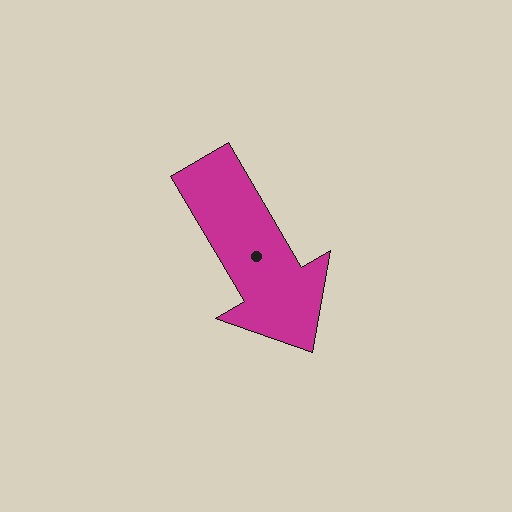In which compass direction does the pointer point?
Southeast.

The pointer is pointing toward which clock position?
Roughly 5 o'clock.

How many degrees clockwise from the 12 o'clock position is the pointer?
Approximately 150 degrees.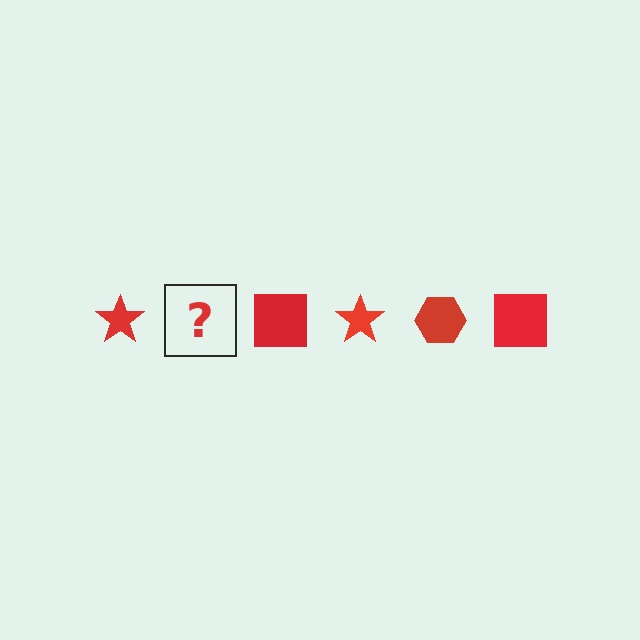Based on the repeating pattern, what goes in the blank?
The blank should be a red hexagon.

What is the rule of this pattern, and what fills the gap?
The rule is that the pattern cycles through star, hexagon, square shapes in red. The gap should be filled with a red hexagon.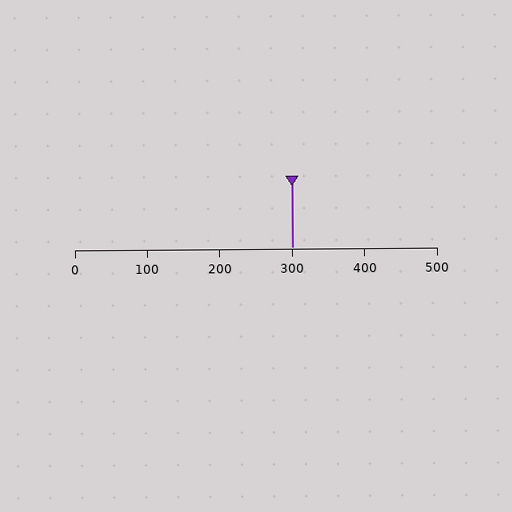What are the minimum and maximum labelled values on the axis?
The axis runs from 0 to 500.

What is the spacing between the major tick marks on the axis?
The major ticks are spaced 100 apart.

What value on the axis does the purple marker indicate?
The marker indicates approximately 300.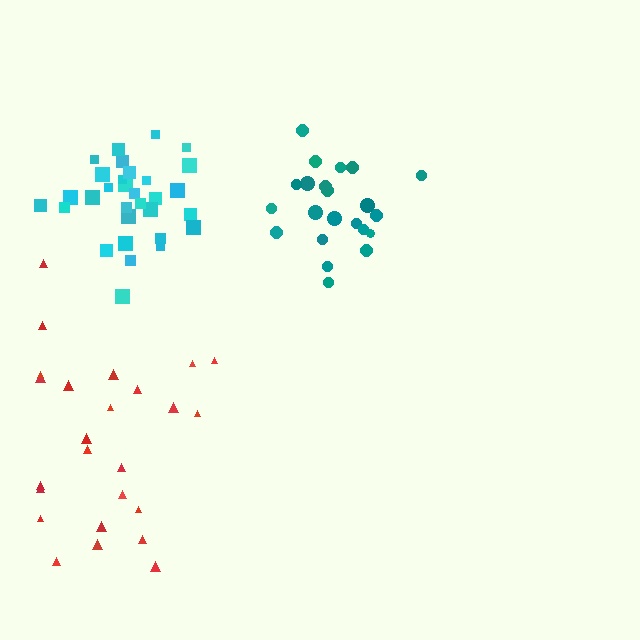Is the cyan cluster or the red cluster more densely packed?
Cyan.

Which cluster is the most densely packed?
Cyan.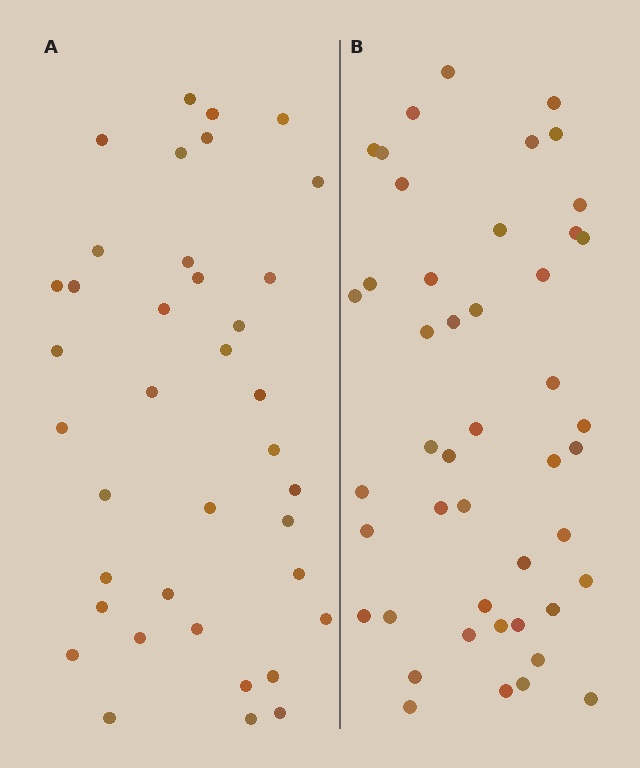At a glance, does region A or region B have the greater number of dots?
Region B (the right region) has more dots.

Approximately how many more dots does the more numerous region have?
Region B has roughly 8 or so more dots than region A.